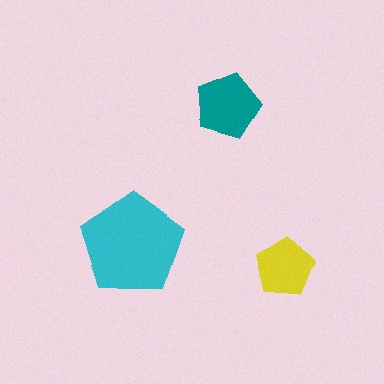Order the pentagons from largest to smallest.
the cyan one, the teal one, the yellow one.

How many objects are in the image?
There are 3 objects in the image.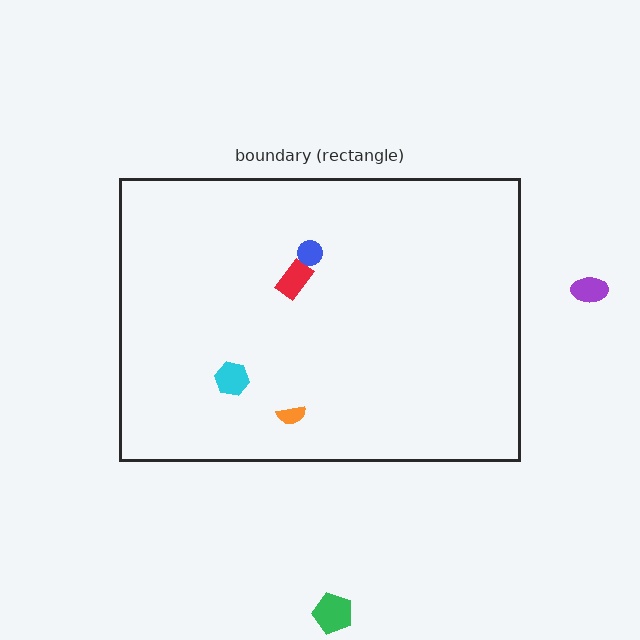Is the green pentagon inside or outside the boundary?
Outside.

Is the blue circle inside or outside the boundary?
Inside.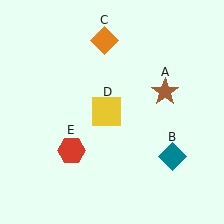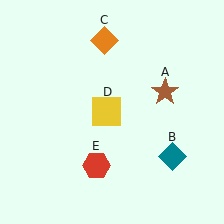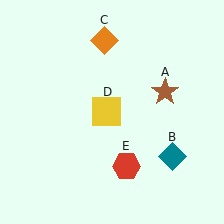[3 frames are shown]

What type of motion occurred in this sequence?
The red hexagon (object E) rotated counterclockwise around the center of the scene.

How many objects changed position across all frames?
1 object changed position: red hexagon (object E).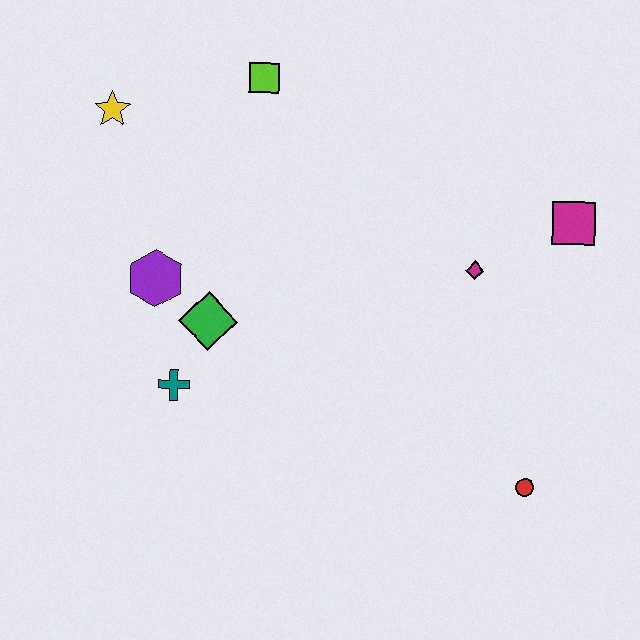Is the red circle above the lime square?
No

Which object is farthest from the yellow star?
The red circle is farthest from the yellow star.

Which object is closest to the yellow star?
The lime square is closest to the yellow star.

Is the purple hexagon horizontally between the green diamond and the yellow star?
Yes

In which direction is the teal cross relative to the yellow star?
The teal cross is below the yellow star.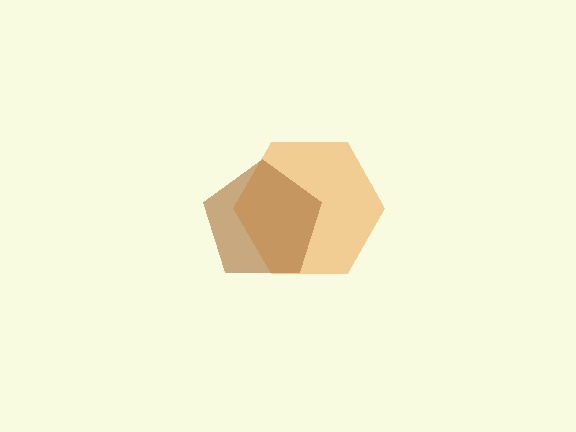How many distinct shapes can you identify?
There are 2 distinct shapes: an orange hexagon, a brown pentagon.